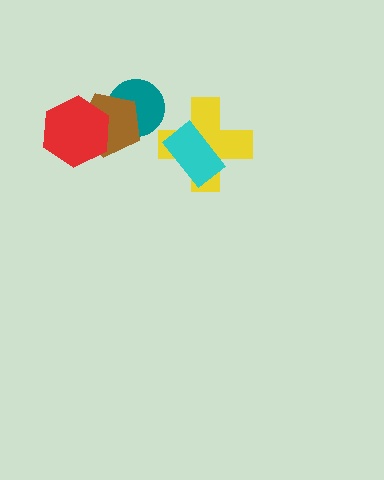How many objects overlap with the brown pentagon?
2 objects overlap with the brown pentagon.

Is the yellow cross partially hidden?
Yes, it is partially covered by another shape.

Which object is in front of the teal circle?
The brown pentagon is in front of the teal circle.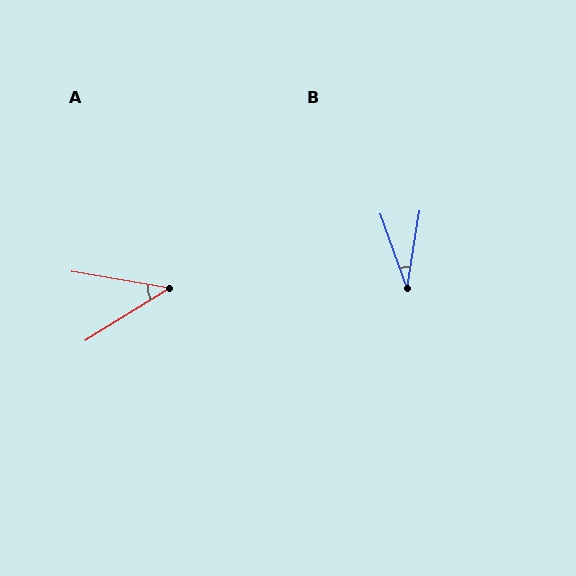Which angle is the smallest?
B, at approximately 29 degrees.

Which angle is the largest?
A, at approximately 42 degrees.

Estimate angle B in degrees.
Approximately 29 degrees.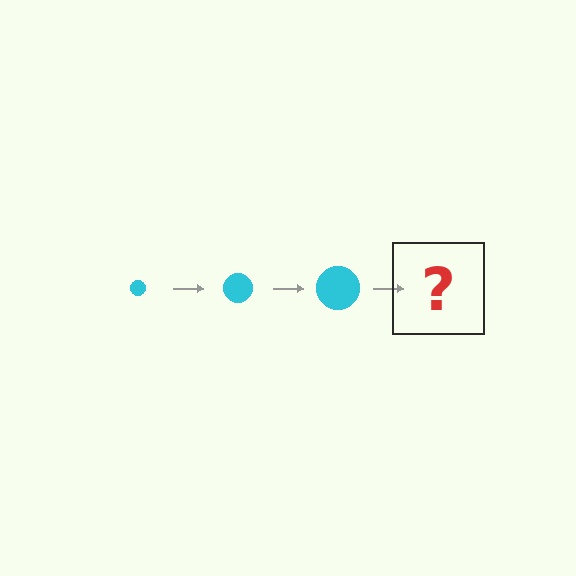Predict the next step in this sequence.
The next step is a cyan circle, larger than the previous one.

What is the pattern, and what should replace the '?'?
The pattern is that the circle gets progressively larger each step. The '?' should be a cyan circle, larger than the previous one.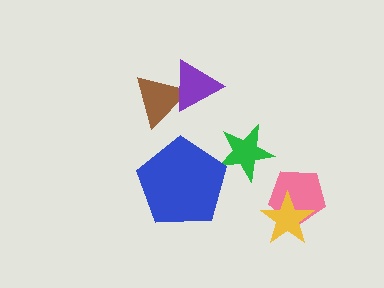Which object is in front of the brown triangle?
The purple triangle is in front of the brown triangle.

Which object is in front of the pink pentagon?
The yellow star is in front of the pink pentagon.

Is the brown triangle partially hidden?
Yes, it is partially covered by another shape.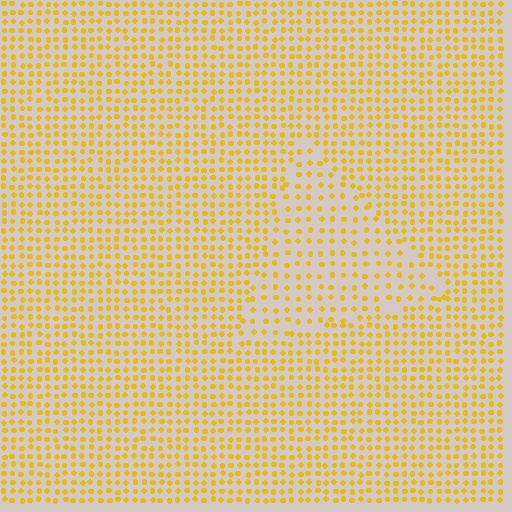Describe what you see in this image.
The image contains small yellow elements arranged at two different densities. A triangle-shaped region is visible where the elements are less densely packed than the surrounding area.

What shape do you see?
I see a triangle.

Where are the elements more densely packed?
The elements are more densely packed outside the triangle boundary.